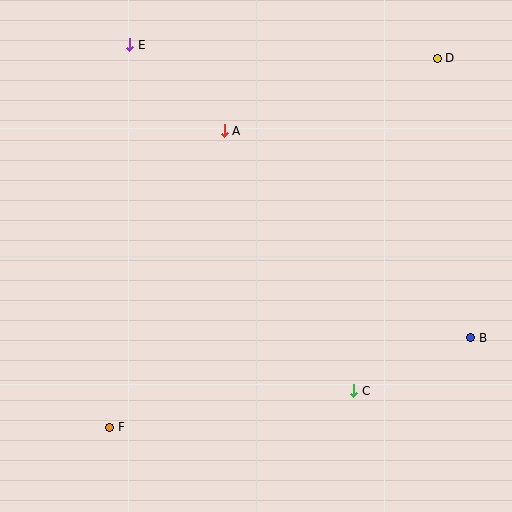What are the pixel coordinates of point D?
Point D is at (437, 58).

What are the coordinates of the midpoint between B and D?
The midpoint between B and D is at (454, 198).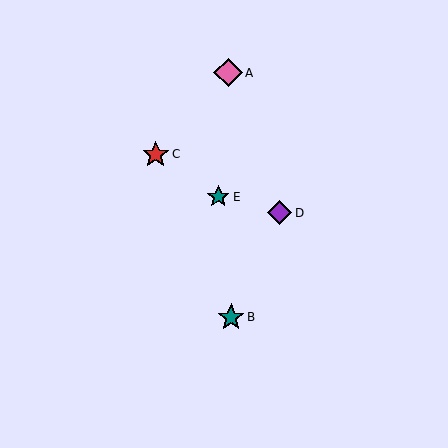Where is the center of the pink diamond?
The center of the pink diamond is at (228, 73).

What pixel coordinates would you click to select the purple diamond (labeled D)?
Click at (280, 213) to select the purple diamond D.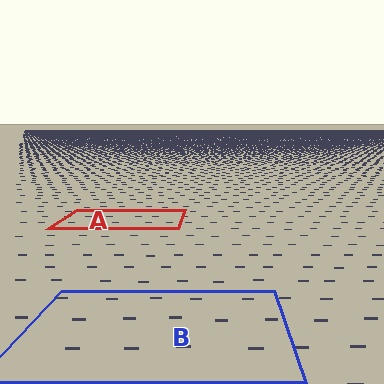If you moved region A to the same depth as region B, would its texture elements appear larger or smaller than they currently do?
They would appear larger. At a closer depth, the same texture elements are projected at a bigger on-screen size.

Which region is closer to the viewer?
Region B is closer. The texture elements there are larger and more spread out.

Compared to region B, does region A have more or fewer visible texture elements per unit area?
Region A has more texture elements per unit area — they are packed more densely because it is farther away.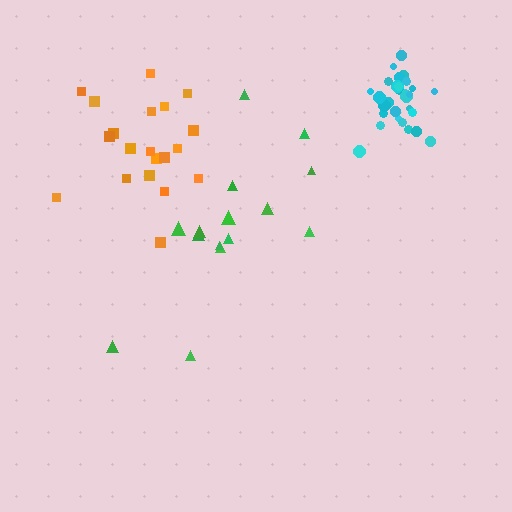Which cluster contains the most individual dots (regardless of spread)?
Cyan (29).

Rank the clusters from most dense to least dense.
cyan, orange, green.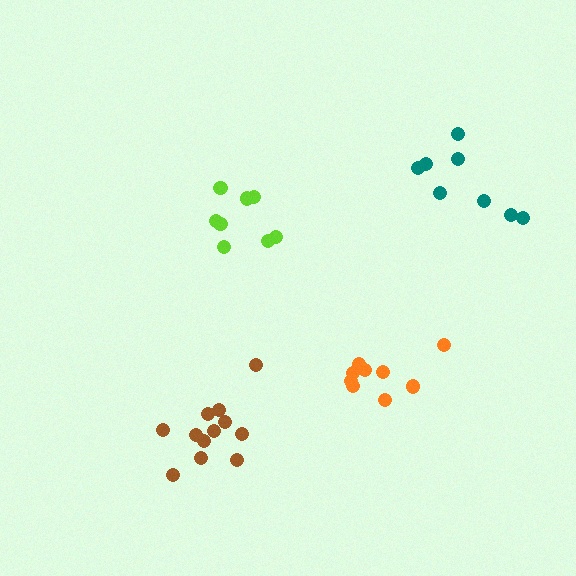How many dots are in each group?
Group 1: 8 dots, Group 2: 8 dots, Group 3: 9 dots, Group 4: 12 dots (37 total).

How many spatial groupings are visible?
There are 4 spatial groupings.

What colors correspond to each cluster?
The clusters are colored: lime, teal, orange, brown.